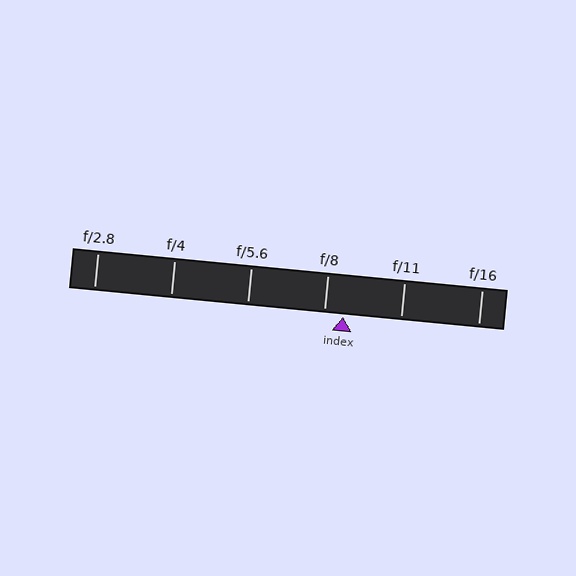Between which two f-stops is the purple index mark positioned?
The index mark is between f/8 and f/11.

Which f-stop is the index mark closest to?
The index mark is closest to f/8.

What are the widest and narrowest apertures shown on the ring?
The widest aperture shown is f/2.8 and the narrowest is f/16.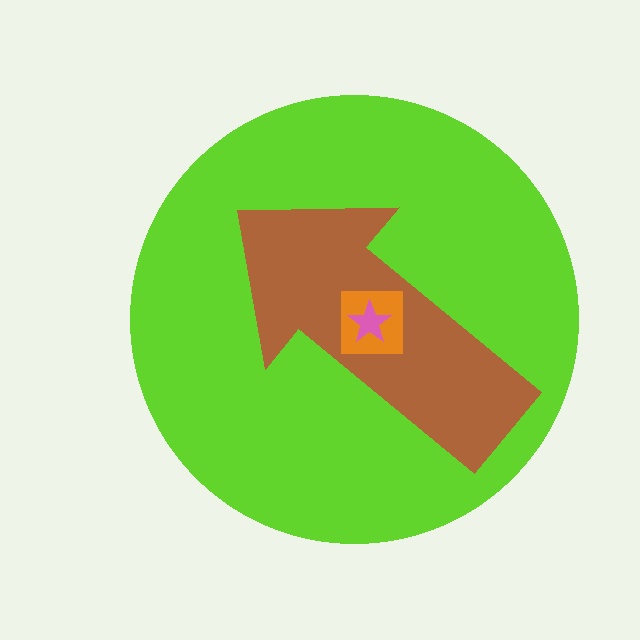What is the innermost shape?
The pink star.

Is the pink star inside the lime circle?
Yes.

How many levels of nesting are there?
4.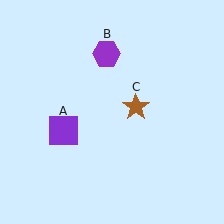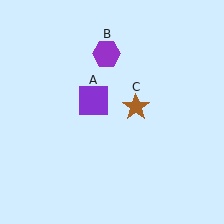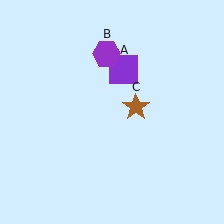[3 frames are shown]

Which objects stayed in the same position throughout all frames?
Purple hexagon (object B) and brown star (object C) remained stationary.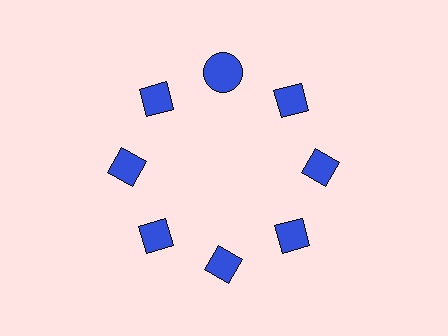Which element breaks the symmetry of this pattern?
The blue circle at roughly the 12 o'clock position breaks the symmetry. All other shapes are blue diamonds.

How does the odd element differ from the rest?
It has a different shape: circle instead of diamond.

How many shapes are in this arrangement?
There are 8 shapes arranged in a ring pattern.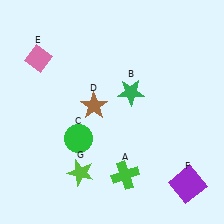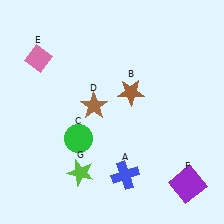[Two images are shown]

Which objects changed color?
A changed from green to blue. B changed from green to brown.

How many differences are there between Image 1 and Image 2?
There are 2 differences between the two images.